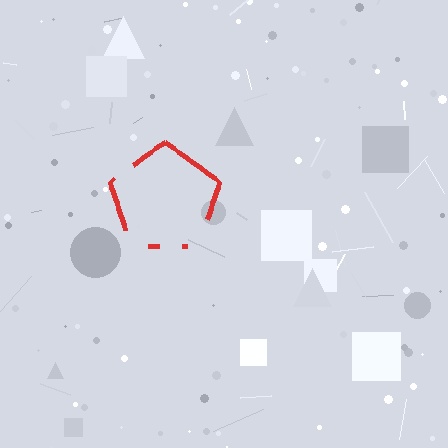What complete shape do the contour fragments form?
The contour fragments form a pentagon.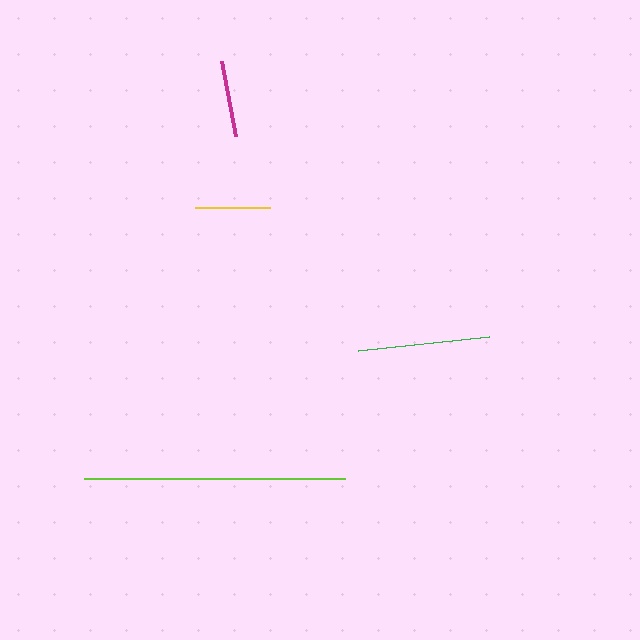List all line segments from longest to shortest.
From longest to shortest: lime, green, magenta, yellow.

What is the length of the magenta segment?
The magenta segment is approximately 77 pixels long.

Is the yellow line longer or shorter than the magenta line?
The magenta line is longer than the yellow line.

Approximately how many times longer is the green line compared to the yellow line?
The green line is approximately 1.8 times the length of the yellow line.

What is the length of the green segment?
The green segment is approximately 132 pixels long.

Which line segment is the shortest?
The yellow line is the shortest at approximately 75 pixels.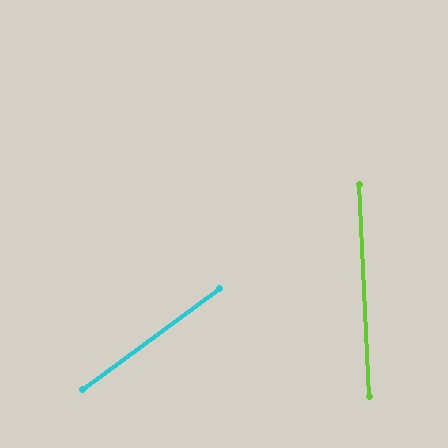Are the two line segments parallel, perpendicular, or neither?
Neither parallel nor perpendicular — they differ by about 56°.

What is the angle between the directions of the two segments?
Approximately 56 degrees.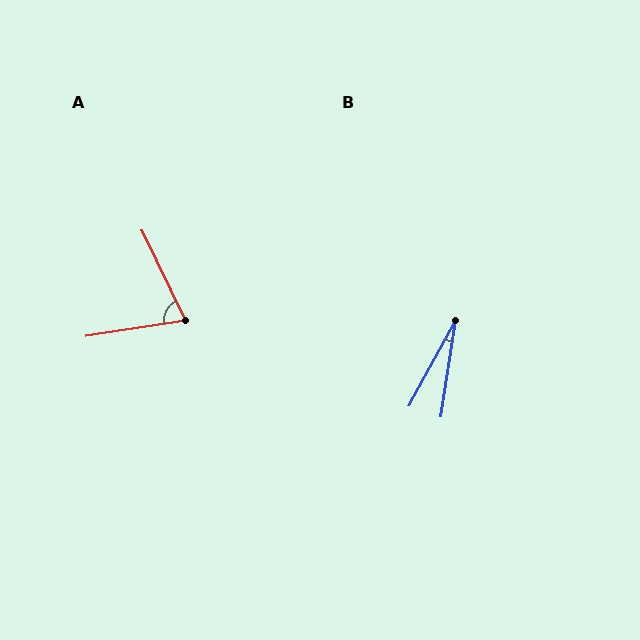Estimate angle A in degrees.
Approximately 74 degrees.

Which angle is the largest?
A, at approximately 74 degrees.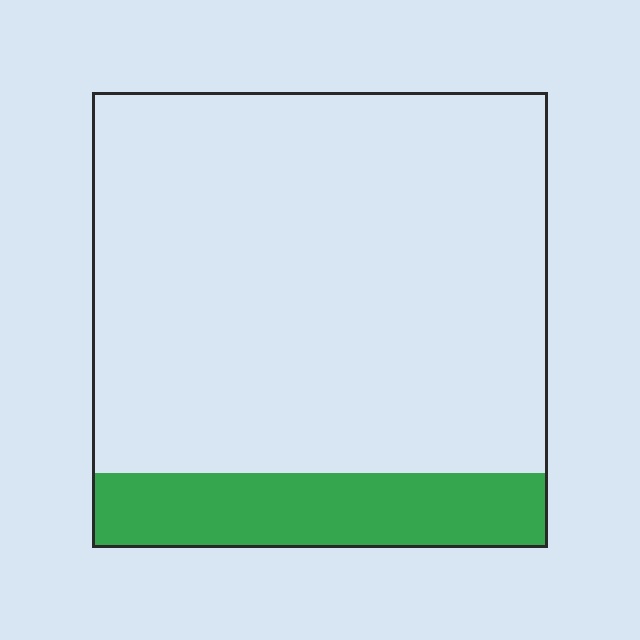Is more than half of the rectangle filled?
No.